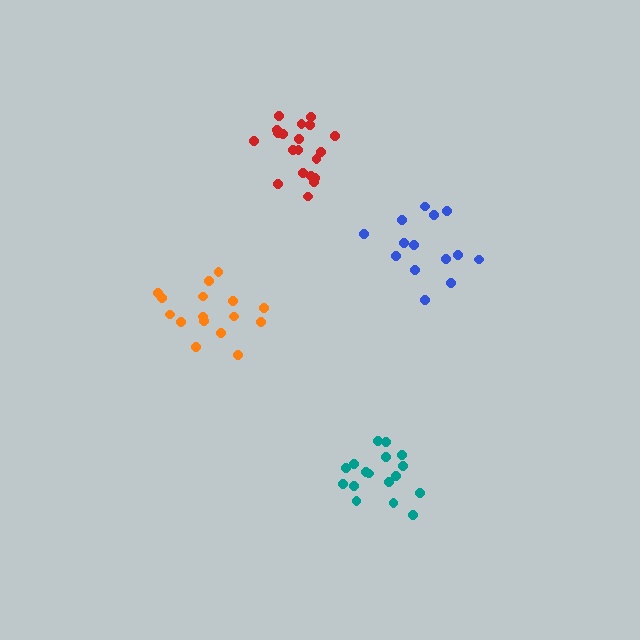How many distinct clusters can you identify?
There are 4 distinct clusters.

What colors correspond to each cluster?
The clusters are colored: blue, orange, red, teal.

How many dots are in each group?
Group 1: 14 dots, Group 2: 16 dots, Group 3: 20 dots, Group 4: 17 dots (67 total).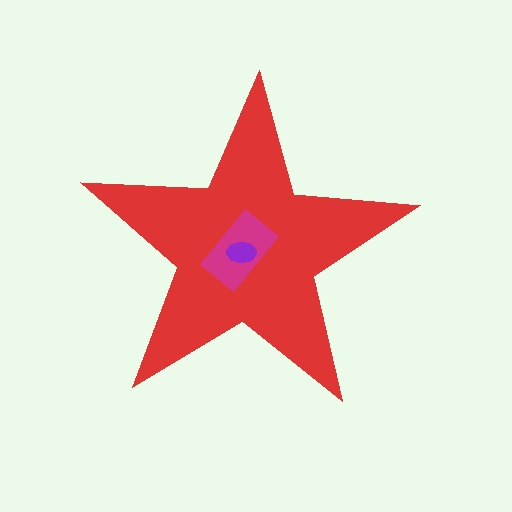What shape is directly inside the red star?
The magenta rectangle.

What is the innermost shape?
The purple ellipse.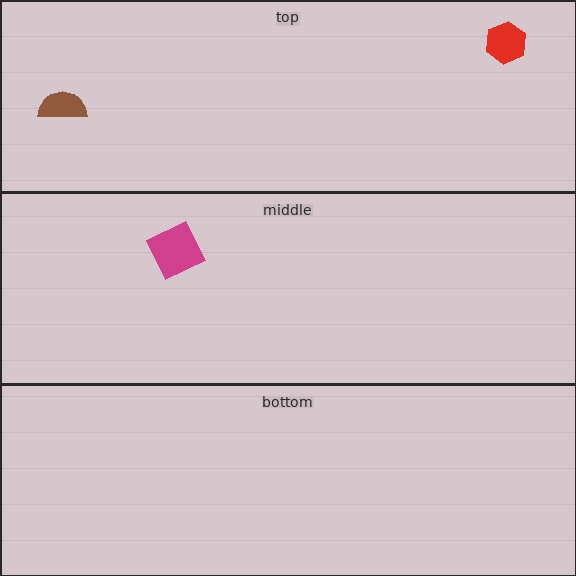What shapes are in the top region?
The red hexagon, the brown semicircle.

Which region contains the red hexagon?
The top region.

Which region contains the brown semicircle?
The top region.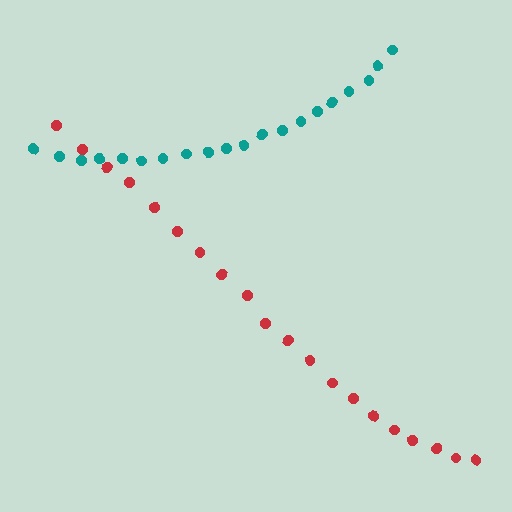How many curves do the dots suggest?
There are 2 distinct paths.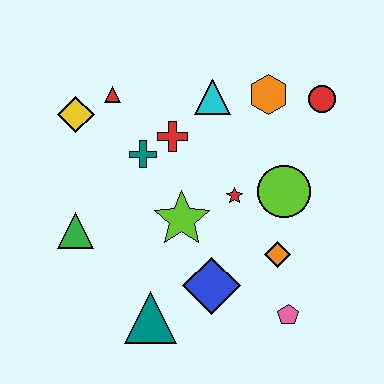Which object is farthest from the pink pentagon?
The yellow diamond is farthest from the pink pentagon.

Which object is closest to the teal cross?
The red cross is closest to the teal cross.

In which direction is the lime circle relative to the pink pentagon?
The lime circle is above the pink pentagon.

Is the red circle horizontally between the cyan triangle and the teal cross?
No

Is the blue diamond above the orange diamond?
No